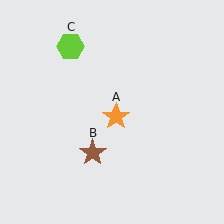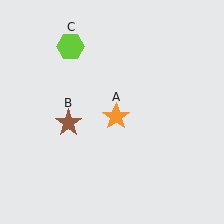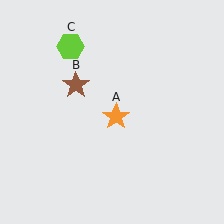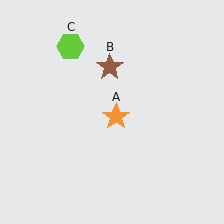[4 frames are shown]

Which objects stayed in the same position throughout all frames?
Orange star (object A) and lime hexagon (object C) remained stationary.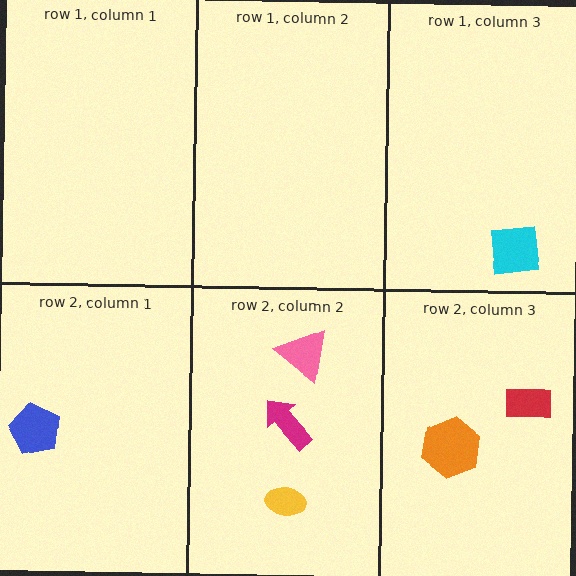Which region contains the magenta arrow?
The row 2, column 2 region.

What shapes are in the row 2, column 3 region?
The red rectangle, the orange hexagon.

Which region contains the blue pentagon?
The row 2, column 1 region.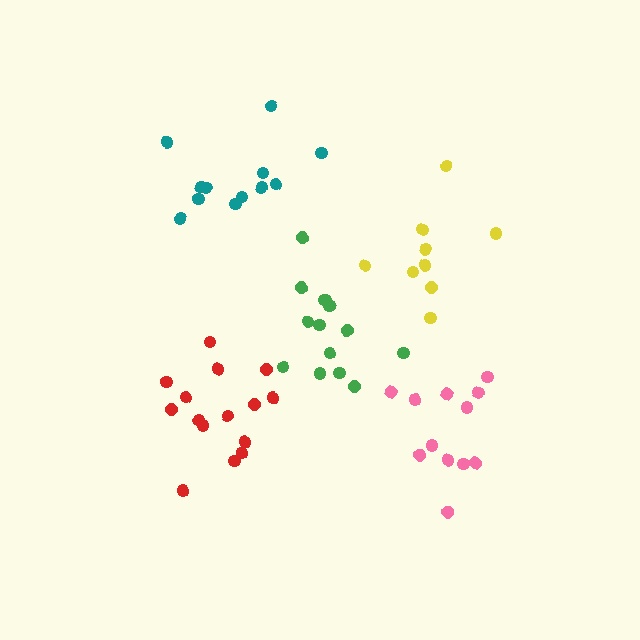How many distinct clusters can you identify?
There are 5 distinct clusters.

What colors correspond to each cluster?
The clusters are colored: green, yellow, teal, red, pink.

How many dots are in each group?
Group 1: 14 dots, Group 2: 9 dots, Group 3: 12 dots, Group 4: 15 dots, Group 5: 12 dots (62 total).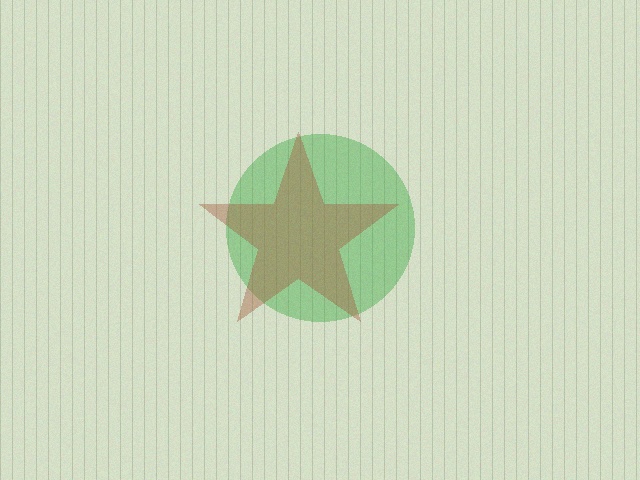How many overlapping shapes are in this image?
There are 2 overlapping shapes in the image.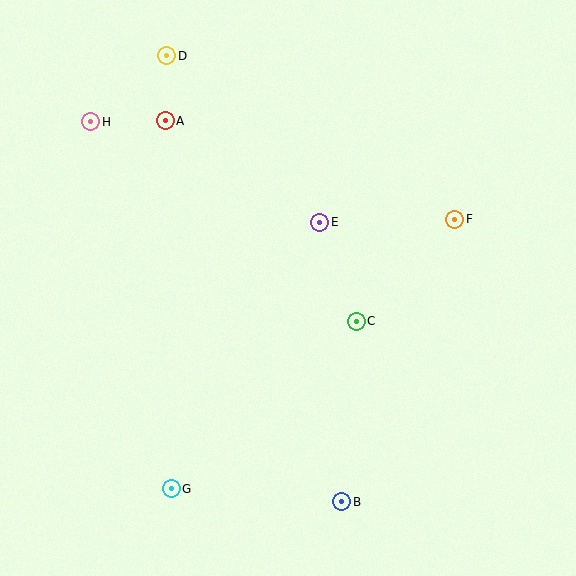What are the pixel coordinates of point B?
Point B is at (342, 502).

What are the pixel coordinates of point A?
Point A is at (165, 121).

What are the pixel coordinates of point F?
Point F is at (455, 219).